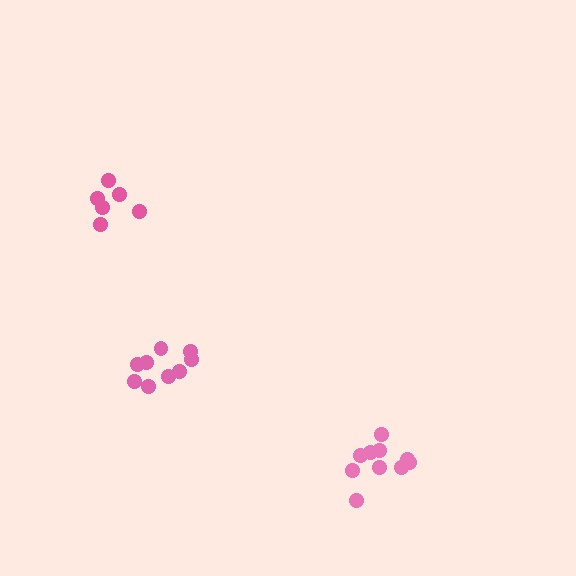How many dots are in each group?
Group 1: 10 dots, Group 2: 6 dots, Group 3: 9 dots (25 total).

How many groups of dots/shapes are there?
There are 3 groups.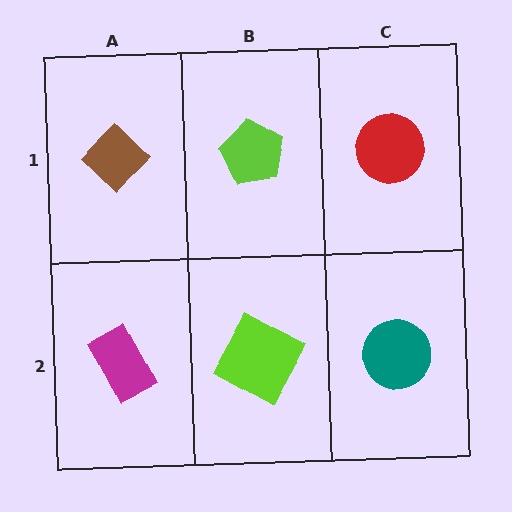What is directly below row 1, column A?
A magenta rectangle.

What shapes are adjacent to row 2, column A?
A brown diamond (row 1, column A), a lime square (row 2, column B).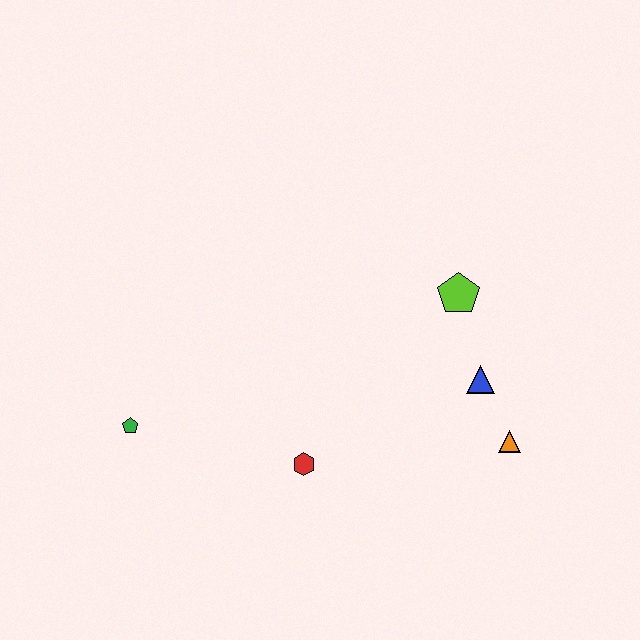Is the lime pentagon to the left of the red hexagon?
No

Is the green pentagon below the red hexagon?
No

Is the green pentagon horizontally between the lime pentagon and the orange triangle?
No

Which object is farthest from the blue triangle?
The green pentagon is farthest from the blue triangle.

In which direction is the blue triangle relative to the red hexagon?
The blue triangle is to the right of the red hexagon.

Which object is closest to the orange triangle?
The blue triangle is closest to the orange triangle.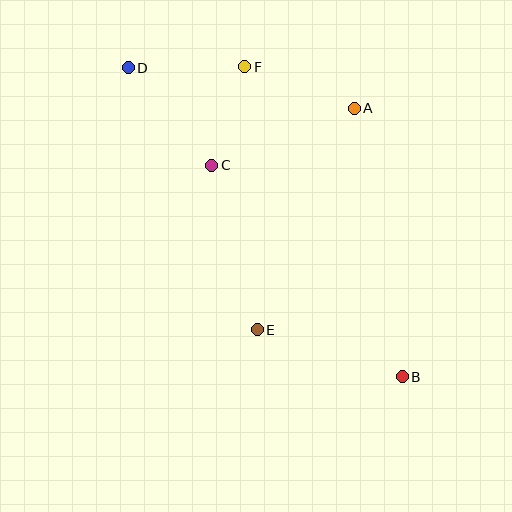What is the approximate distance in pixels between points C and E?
The distance between C and E is approximately 171 pixels.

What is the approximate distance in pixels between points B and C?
The distance between B and C is approximately 285 pixels.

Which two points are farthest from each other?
Points B and D are farthest from each other.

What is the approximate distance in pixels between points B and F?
The distance between B and F is approximately 348 pixels.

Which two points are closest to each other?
Points C and F are closest to each other.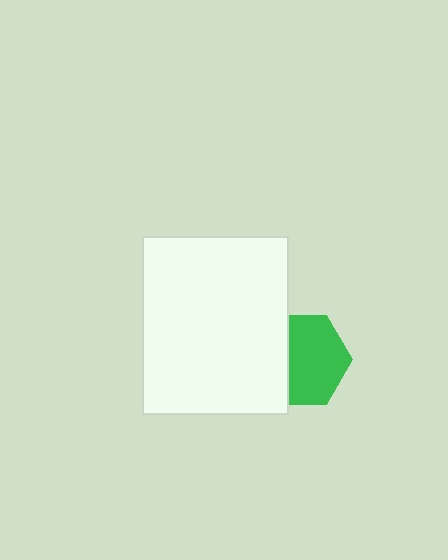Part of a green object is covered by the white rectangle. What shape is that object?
It is a hexagon.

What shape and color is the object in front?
The object in front is a white rectangle.